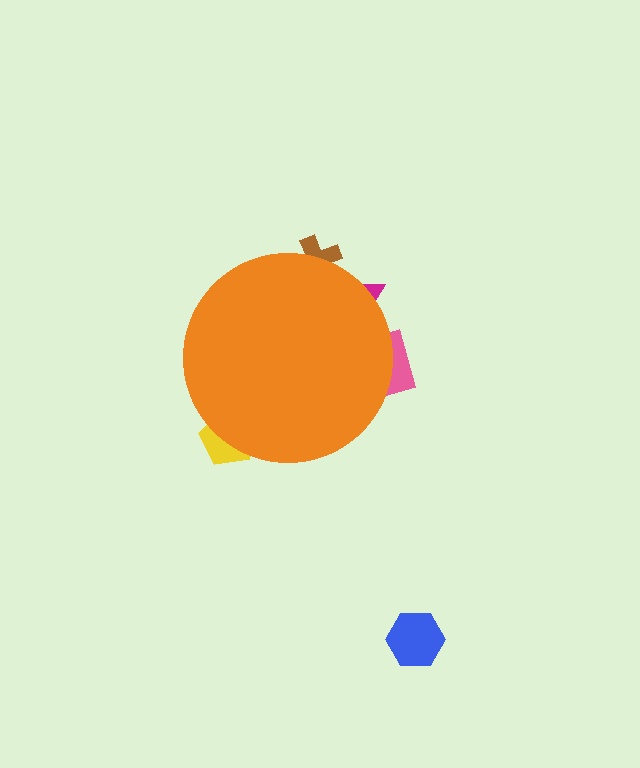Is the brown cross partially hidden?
Yes, the brown cross is partially hidden behind the orange circle.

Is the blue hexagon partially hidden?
No, the blue hexagon is fully visible.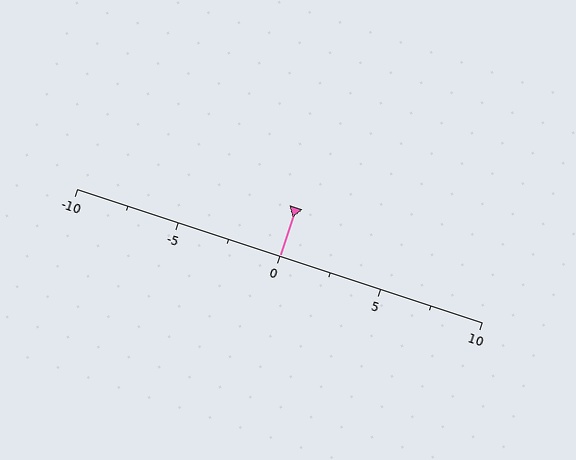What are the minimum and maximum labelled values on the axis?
The axis runs from -10 to 10.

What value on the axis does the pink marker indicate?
The marker indicates approximately 0.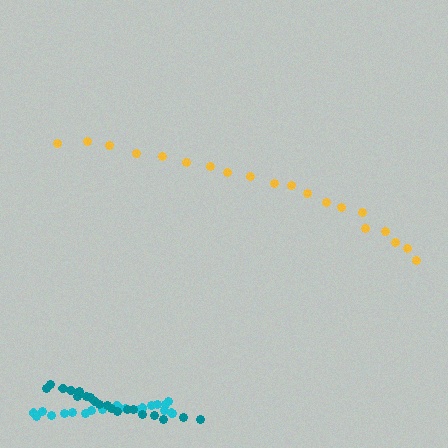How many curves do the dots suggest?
There are 3 distinct paths.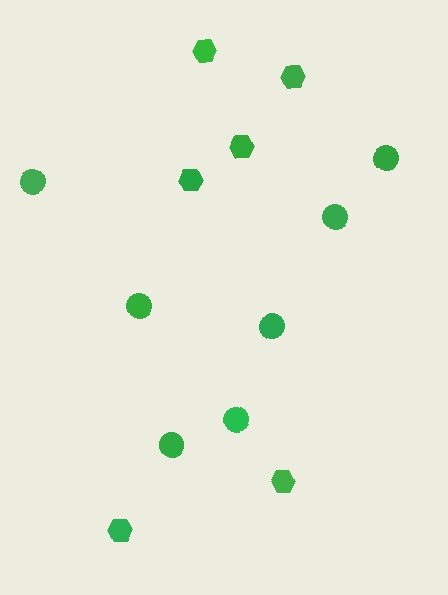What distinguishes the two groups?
There are 2 groups: one group of circles (7) and one group of hexagons (6).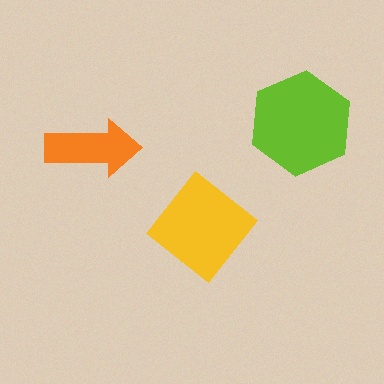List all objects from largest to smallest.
The lime hexagon, the yellow diamond, the orange arrow.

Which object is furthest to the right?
The lime hexagon is rightmost.